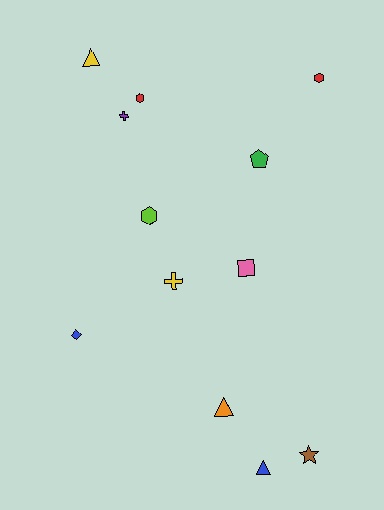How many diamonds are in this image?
There is 1 diamond.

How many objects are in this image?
There are 12 objects.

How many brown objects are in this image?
There is 1 brown object.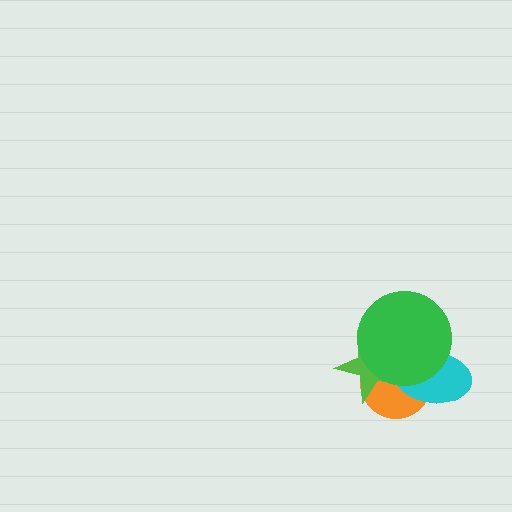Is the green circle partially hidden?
No, no other shape covers it.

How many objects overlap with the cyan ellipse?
3 objects overlap with the cyan ellipse.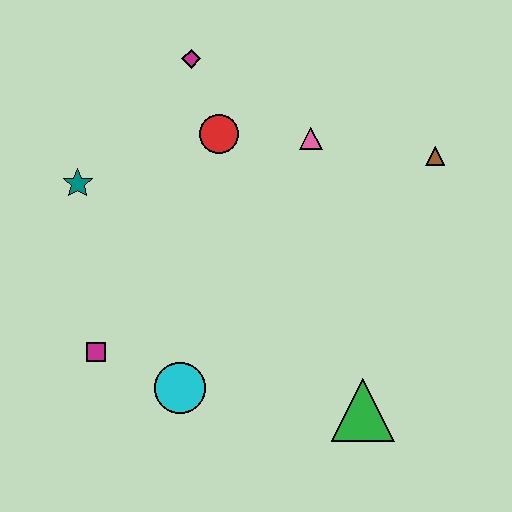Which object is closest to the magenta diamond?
The red circle is closest to the magenta diamond.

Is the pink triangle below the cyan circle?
No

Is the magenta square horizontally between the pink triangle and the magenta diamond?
No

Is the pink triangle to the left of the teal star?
No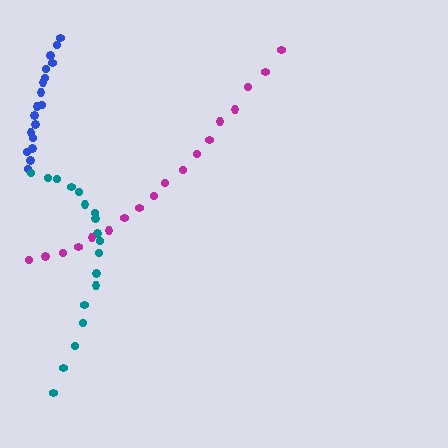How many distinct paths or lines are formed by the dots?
There are 3 distinct paths.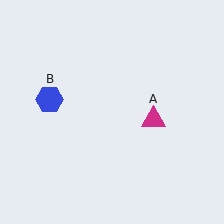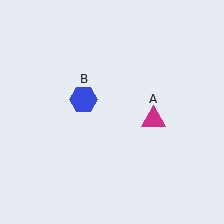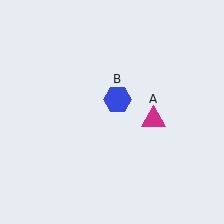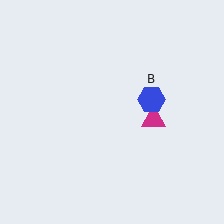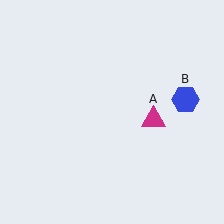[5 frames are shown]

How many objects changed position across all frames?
1 object changed position: blue hexagon (object B).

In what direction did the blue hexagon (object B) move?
The blue hexagon (object B) moved right.